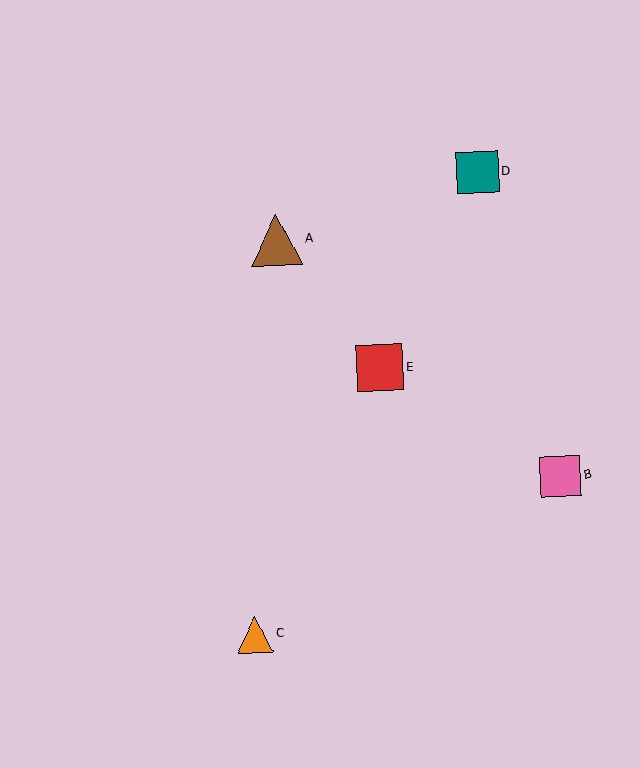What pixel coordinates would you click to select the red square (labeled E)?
Click at (380, 368) to select the red square E.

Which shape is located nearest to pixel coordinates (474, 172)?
The teal square (labeled D) at (477, 172) is nearest to that location.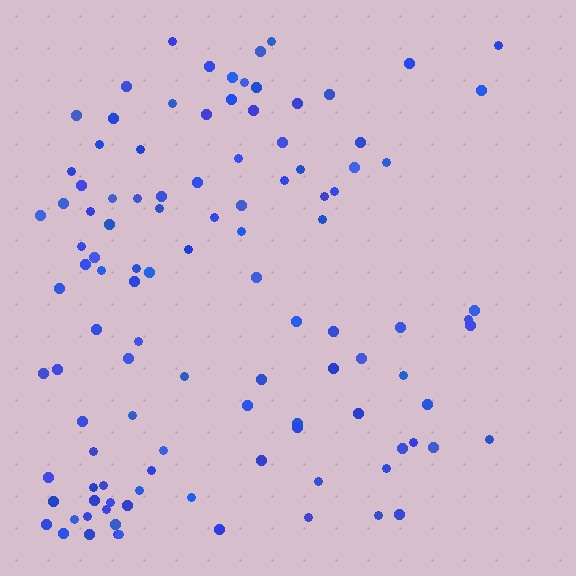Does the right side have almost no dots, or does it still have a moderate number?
Still a moderate number, just noticeably fewer than the left.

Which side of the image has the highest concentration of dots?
The left.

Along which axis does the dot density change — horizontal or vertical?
Horizontal.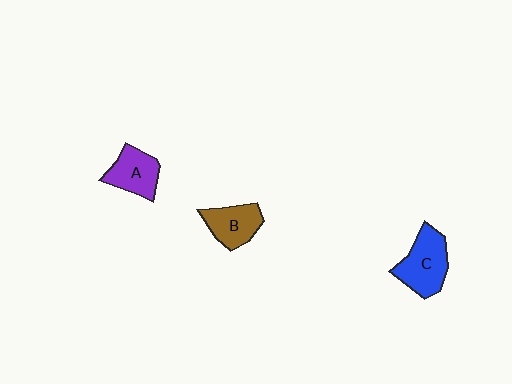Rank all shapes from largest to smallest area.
From largest to smallest: C (blue), A (purple), B (brown).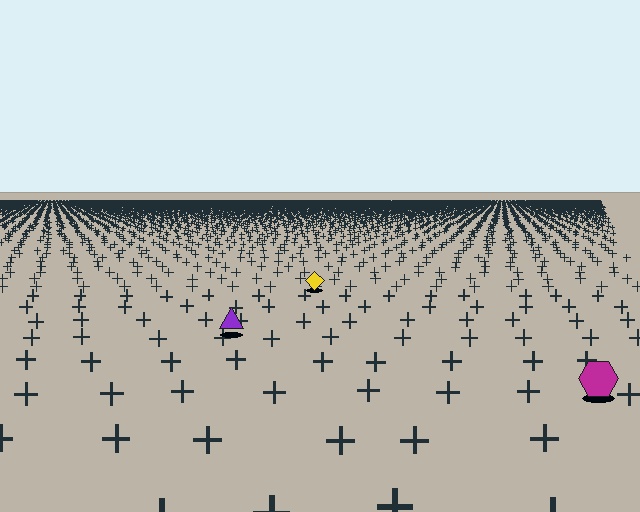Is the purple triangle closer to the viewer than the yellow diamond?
Yes. The purple triangle is closer — you can tell from the texture gradient: the ground texture is coarser near it.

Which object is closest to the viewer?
The magenta hexagon is closest. The texture marks near it are larger and more spread out.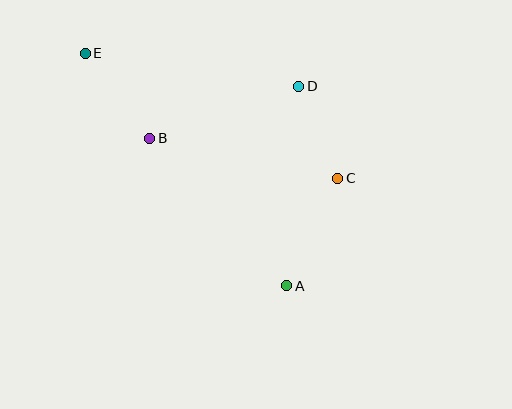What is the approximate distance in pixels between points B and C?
The distance between B and C is approximately 192 pixels.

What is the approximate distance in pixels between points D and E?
The distance between D and E is approximately 216 pixels.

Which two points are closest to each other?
Points C and D are closest to each other.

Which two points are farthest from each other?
Points A and E are farthest from each other.